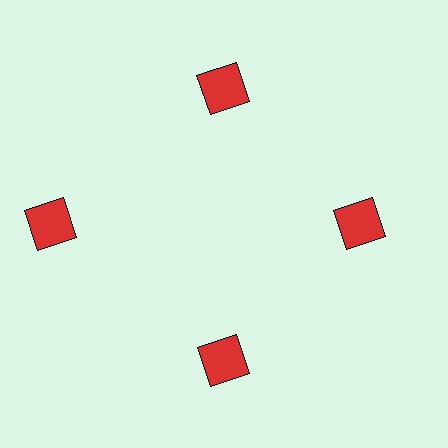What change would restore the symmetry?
The symmetry would be restored by moving it inward, back onto the ring so that all 4 squares sit at equal angles and equal distance from the center.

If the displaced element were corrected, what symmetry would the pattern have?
It would have 4-fold rotational symmetry — the pattern would map onto itself every 90 degrees.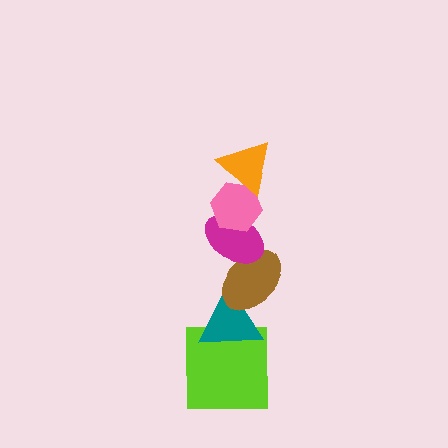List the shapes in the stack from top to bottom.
From top to bottom: the orange triangle, the pink hexagon, the magenta ellipse, the brown ellipse, the teal triangle, the lime square.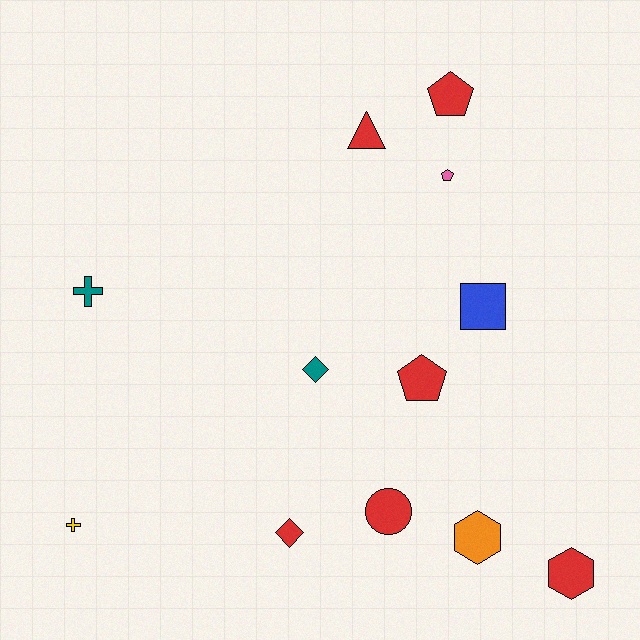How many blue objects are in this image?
There is 1 blue object.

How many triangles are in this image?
There is 1 triangle.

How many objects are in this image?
There are 12 objects.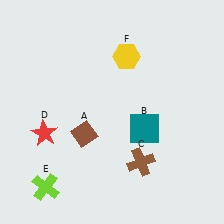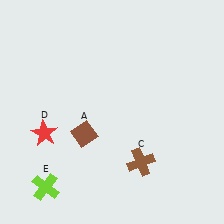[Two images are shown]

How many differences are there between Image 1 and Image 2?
There are 2 differences between the two images.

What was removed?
The yellow hexagon (F), the teal square (B) were removed in Image 2.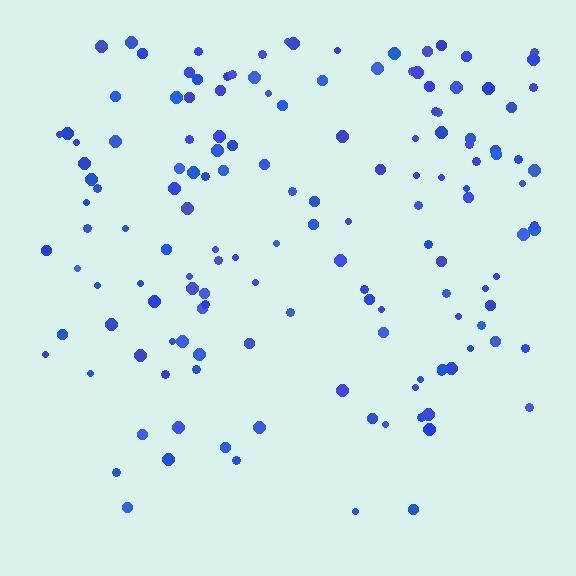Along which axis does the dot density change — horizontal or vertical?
Vertical.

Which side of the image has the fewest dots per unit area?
The bottom.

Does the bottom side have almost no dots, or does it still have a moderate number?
Still a moderate number, just noticeably fewer than the top.